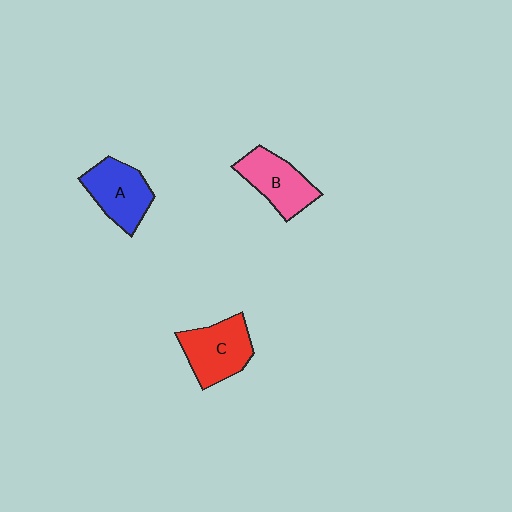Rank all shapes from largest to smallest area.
From largest to smallest: C (red), A (blue), B (pink).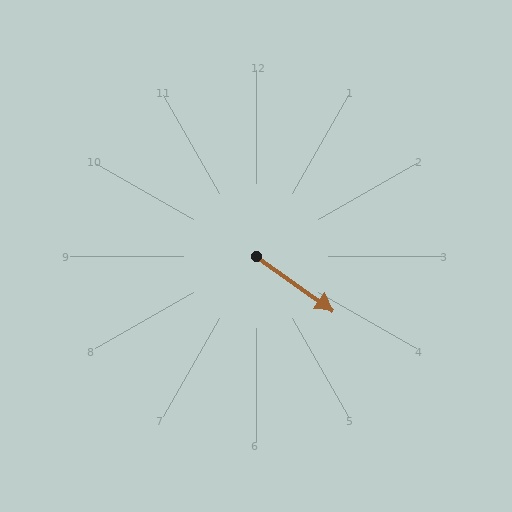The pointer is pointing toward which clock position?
Roughly 4 o'clock.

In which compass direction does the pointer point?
Southeast.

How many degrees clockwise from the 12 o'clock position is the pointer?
Approximately 125 degrees.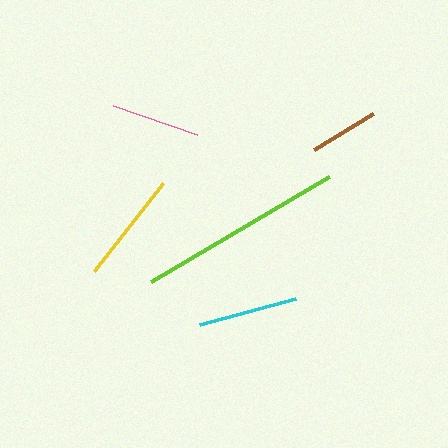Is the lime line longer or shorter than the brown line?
The lime line is longer than the brown line.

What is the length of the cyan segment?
The cyan segment is approximately 100 pixels long.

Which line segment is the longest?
The lime line is the longest at approximately 206 pixels.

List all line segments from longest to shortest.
From longest to shortest: lime, yellow, cyan, pink, brown.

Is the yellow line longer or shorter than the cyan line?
The yellow line is longer than the cyan line.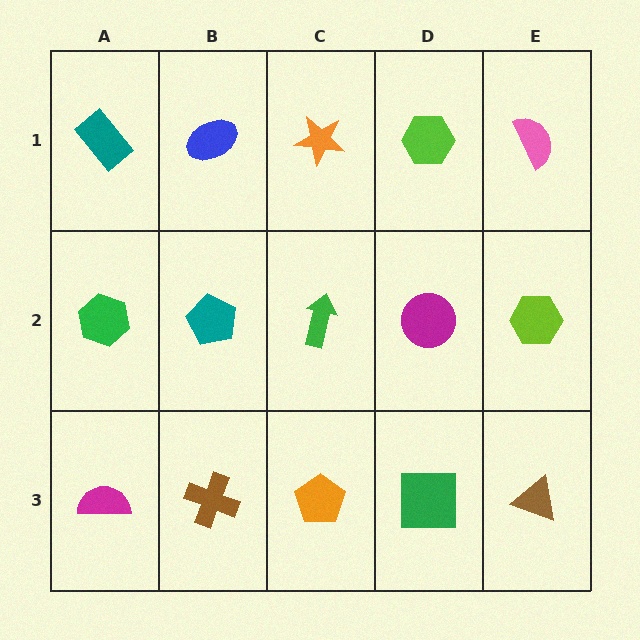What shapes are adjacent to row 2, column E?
A pink semicircle (row 1, column E), a brown triangle (row 3, column E), a magenta circle (row 2, column D).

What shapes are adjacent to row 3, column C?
A green arrow (row 2, column C), a brown cross (row 3, column B), a green square (row 3, column D).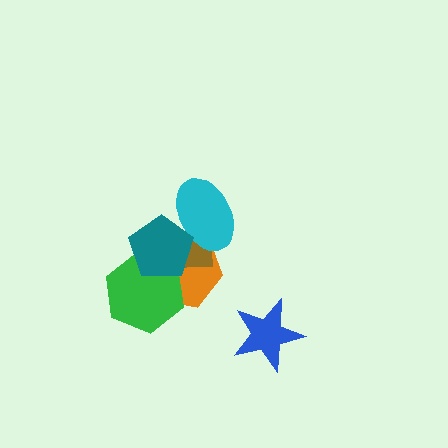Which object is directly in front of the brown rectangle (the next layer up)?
The cyan ellipse is directly in front of the brown rectangle.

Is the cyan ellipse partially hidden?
Yes, it is partially covered by another shape.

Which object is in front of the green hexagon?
The teal pentagon is in front of the green hexagon.